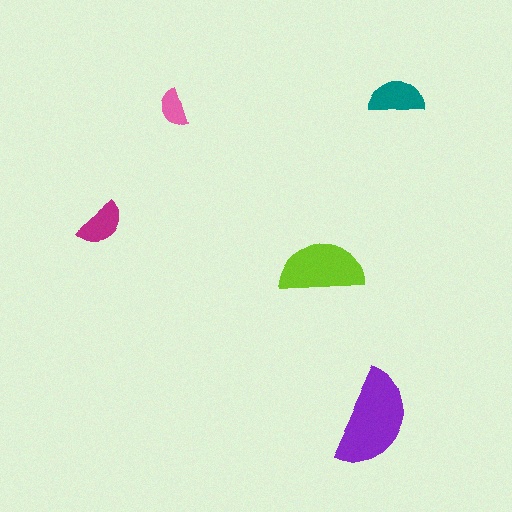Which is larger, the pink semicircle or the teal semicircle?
The teal one.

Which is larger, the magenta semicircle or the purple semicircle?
The purple one.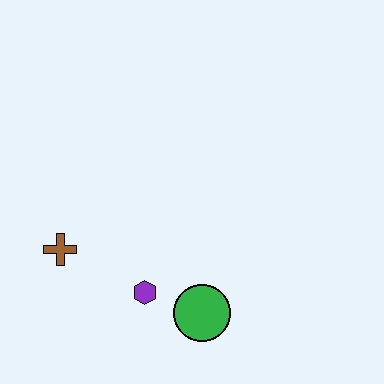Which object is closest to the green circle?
The purple hexagon is closest to the green circle.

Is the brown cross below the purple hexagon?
No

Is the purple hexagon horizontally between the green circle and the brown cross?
Yes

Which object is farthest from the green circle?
The brown cross is farthest from the green circle.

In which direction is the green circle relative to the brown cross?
The green circle is to the right of the brown cross.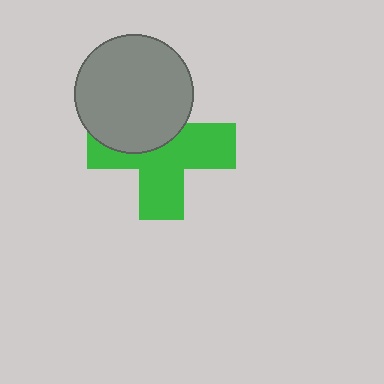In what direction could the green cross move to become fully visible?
The green cross could move down. That would shift it out from behind the gray circle entirely.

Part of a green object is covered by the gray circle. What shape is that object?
It is a cross.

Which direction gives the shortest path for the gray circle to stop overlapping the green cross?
Moving up gives the shortest separation.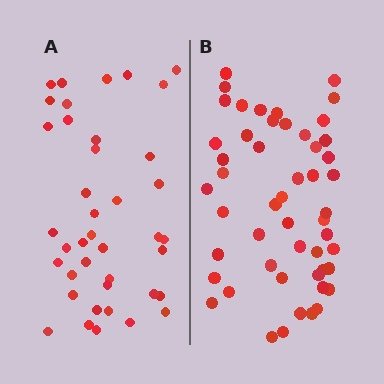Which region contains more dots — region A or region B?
Region B (the right region) has more dots.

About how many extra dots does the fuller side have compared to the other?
Region B has roughly 12 or so more dots than region A.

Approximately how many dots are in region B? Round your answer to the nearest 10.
About 50 dots. (The exact count is 51, which rounds to 50.)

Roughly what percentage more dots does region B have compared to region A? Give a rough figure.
About 30% more.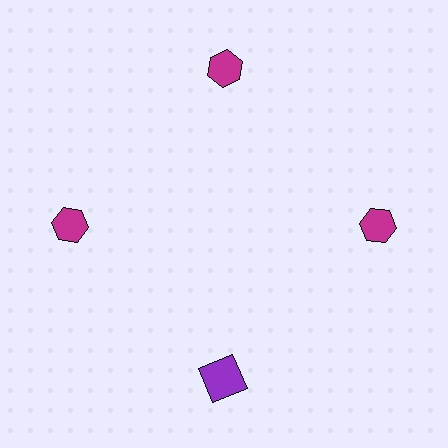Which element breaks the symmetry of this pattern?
The purple square at roughly the 6 o'clock position breaks the symmetry. All other shapes are magenta hexagons.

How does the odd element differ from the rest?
It differs in both color (purple instead of magenta) and shape (square instead of hexagon).